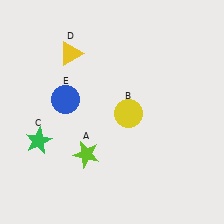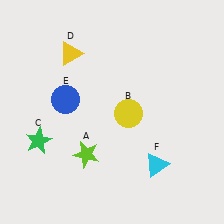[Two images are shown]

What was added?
A cyan triangle (F) was added in Image 2.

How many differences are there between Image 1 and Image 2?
There is 1 difference between the two images.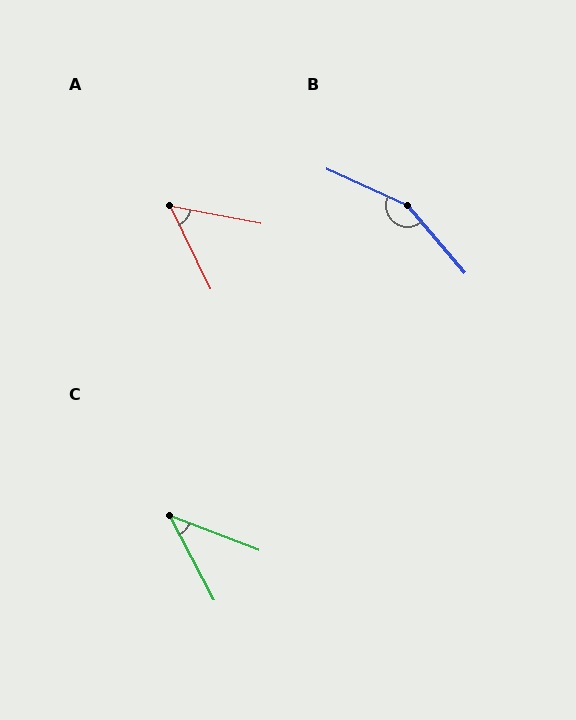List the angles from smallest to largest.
C (41°), A (53°), B (155°).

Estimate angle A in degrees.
Approximately 53 degrees.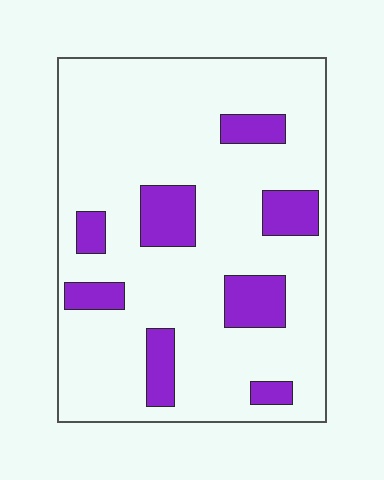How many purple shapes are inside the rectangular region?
8.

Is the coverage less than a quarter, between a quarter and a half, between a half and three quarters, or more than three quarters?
Less than a quarter.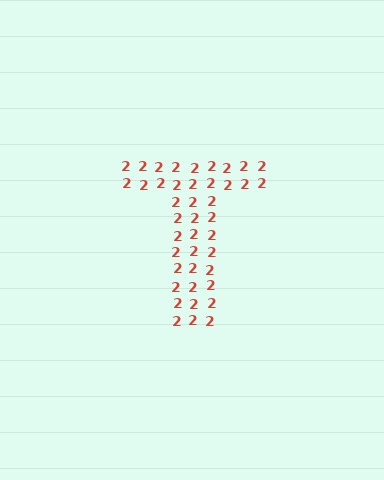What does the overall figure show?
The overall figure shows the letter T.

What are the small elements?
The small elements are digit 2's.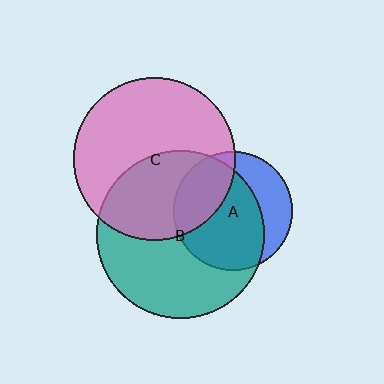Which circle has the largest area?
Circle B (teal).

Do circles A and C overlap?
Yes.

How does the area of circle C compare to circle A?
Approximately 1.9 times.